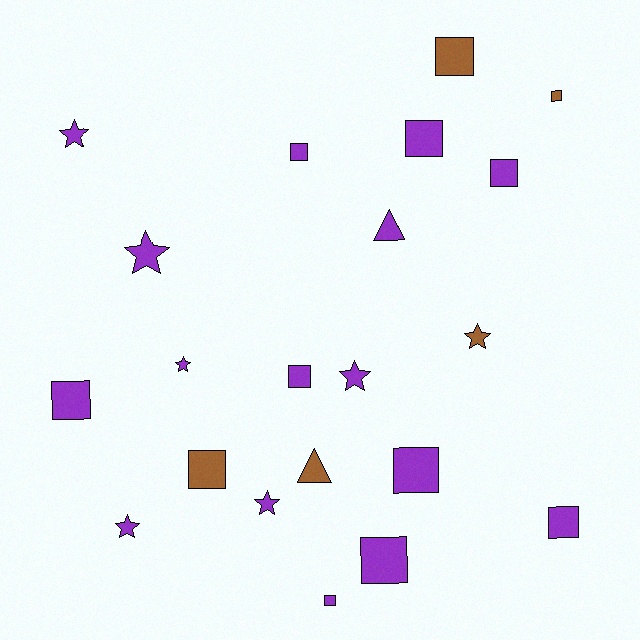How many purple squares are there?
There are 9 purple squares.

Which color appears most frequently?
Purple, with 16 objects.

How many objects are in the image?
There are 21 objects.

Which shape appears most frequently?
Square, with 12 objects.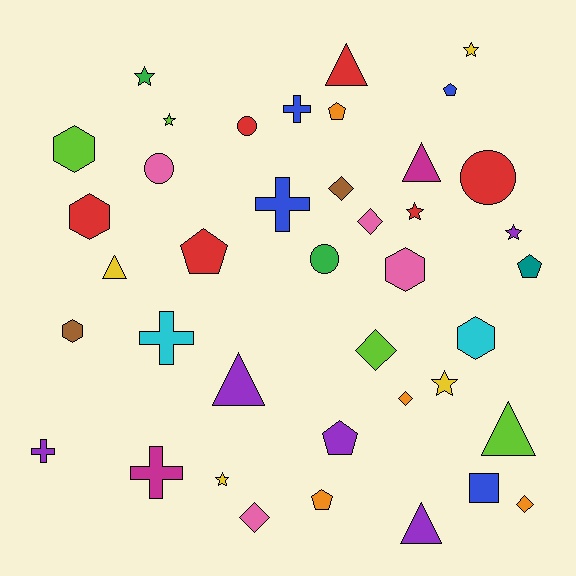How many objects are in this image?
There are 40 objects.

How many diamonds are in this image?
There are 6 diamonds.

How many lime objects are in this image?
There are 4 lime objects.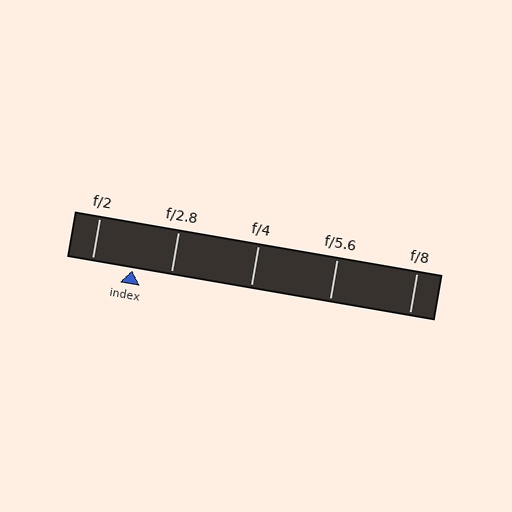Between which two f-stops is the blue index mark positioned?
The index mark is between f/2 and f/2.8.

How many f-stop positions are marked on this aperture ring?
There are 5 f-stop positions marked.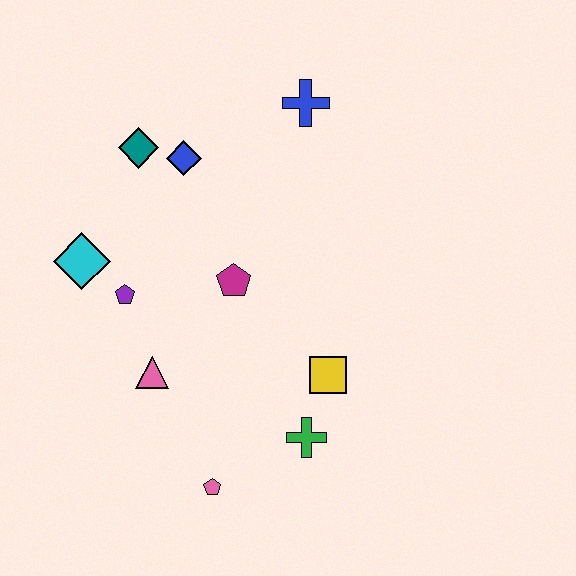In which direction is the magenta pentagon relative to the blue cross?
The magenta pentagon is below the blue cross.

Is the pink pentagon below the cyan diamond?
Yes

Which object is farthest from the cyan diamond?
The green cross is farthest from the cyan diamond.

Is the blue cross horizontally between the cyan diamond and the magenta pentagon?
No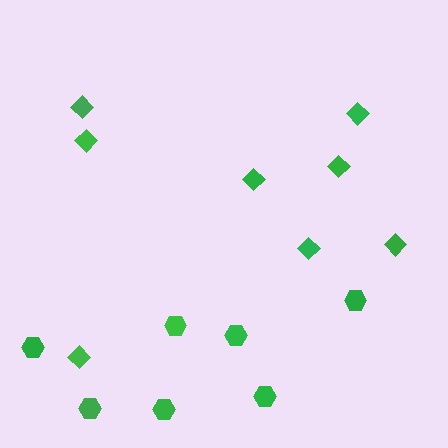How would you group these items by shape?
There are 2 groups: one group of diamonds (8) and one group of hexagons (7).